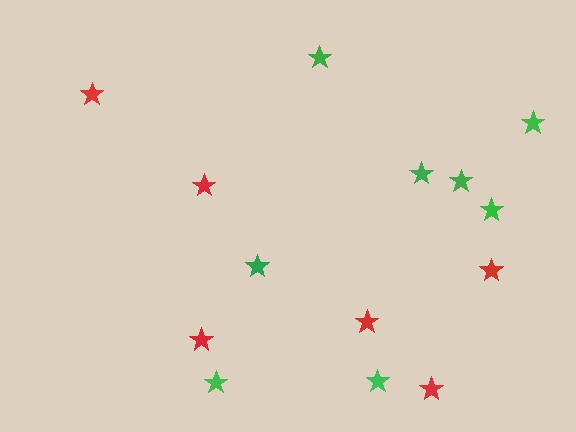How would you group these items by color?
There are 2 groups: one group of red stars (6) and one group of green stars (8).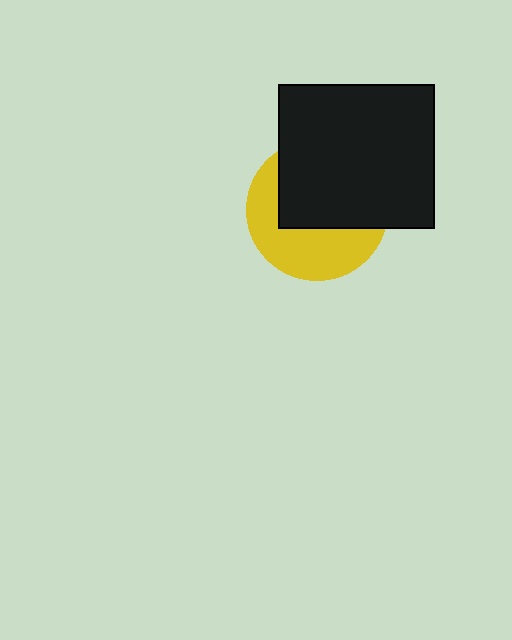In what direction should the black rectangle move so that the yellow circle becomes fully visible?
The black rectangle should move up. That is the shortest direction to clear the overlap and leave the yellow circle fully visible.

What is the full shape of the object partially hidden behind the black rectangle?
The partially hidden object is a yellow circle.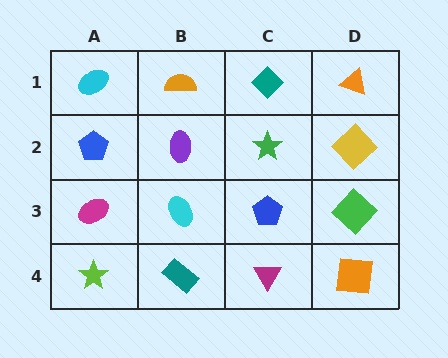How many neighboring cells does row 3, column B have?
4.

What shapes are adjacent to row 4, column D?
A green diamond (row 3, column D), a magenta triangle (row 4, column C).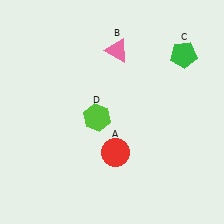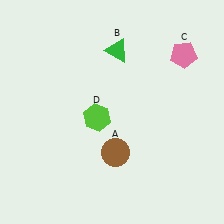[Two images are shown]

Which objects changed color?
A changed from red to brown. B changed from pink to green. C changed from green to pink.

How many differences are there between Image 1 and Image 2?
There are 3 differences between the two images.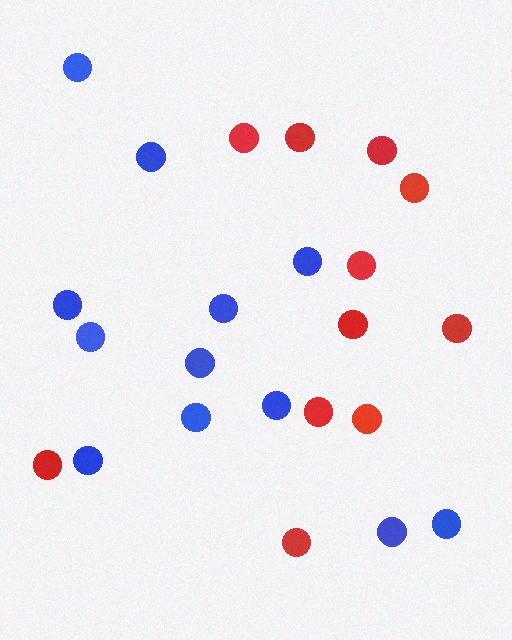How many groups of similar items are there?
There are 2 groups: one group of red circles (11) and one group of blue circles (12).